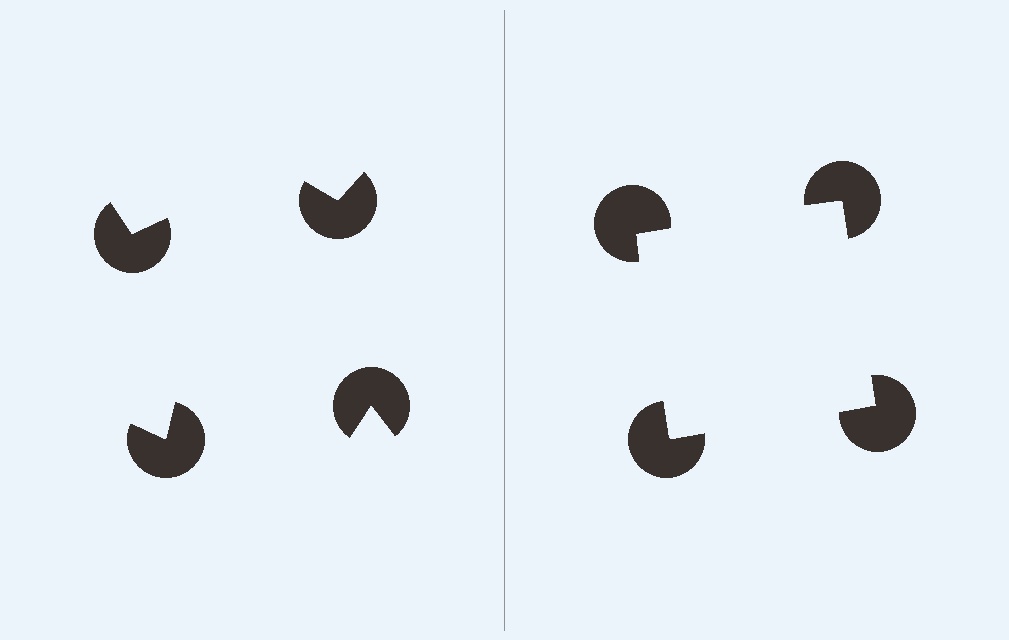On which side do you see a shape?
An illusory square appears on the right side. On the left side the wedge cuts are rotated, so no coherent shape forms.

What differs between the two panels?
The pac-man discs are positioned identically on both sides; only the wedge orientations differ. On the right they align to a square; on the left they are misaligned.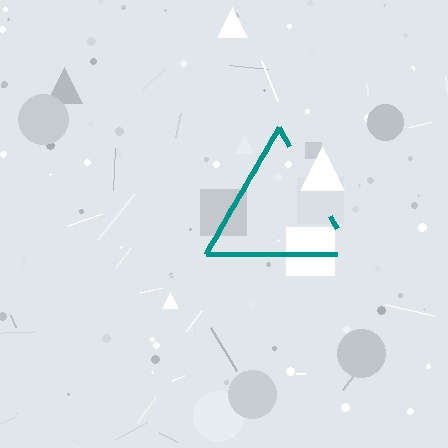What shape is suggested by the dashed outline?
The dashed outline suggests a triangle.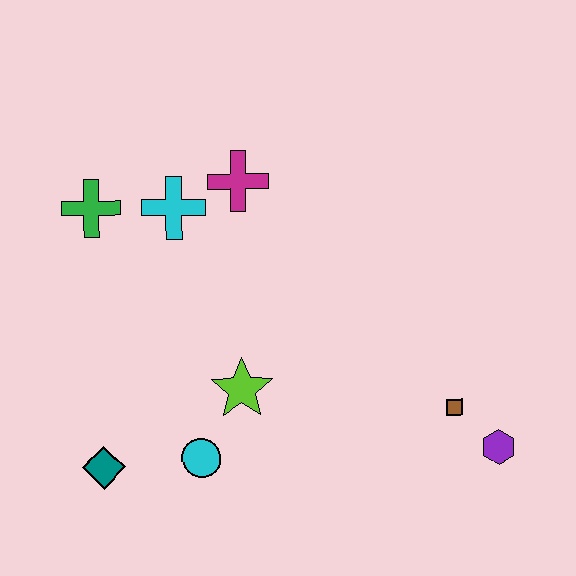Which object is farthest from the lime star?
The purple hexagon is farthest from the lime star.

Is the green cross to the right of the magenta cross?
No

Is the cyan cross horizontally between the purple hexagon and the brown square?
No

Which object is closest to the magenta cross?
The cyan cross is closest to the magenta cross.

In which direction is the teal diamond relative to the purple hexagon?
The teal diamond is to the left of the purple hexagon.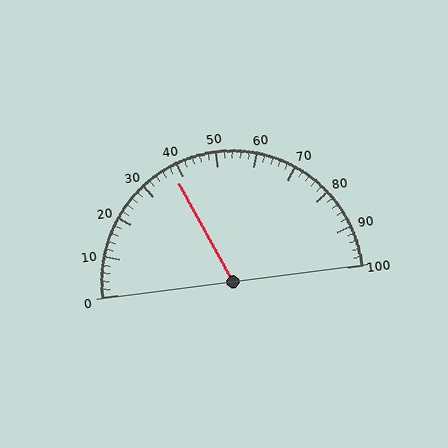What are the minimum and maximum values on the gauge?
The gauge ranges from 0 to 100.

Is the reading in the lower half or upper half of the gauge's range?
The reading is in the lower half of the range (0 to 100).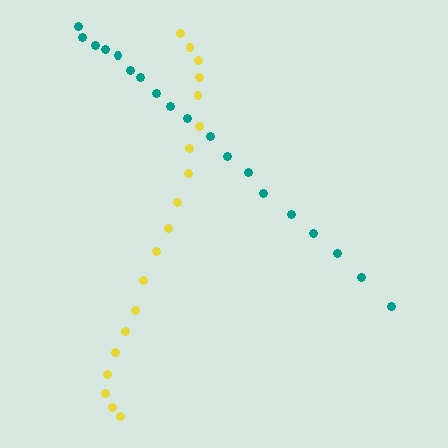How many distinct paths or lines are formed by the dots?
There are 2 distinct paths.